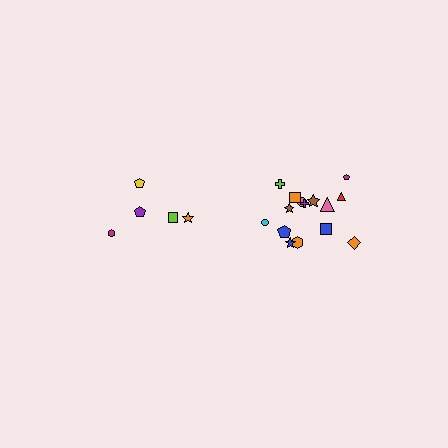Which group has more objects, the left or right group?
The right group.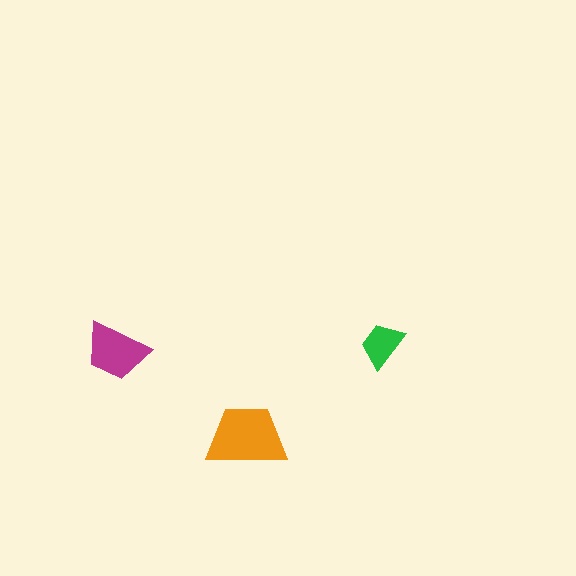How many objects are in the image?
There are 3 objects in the image.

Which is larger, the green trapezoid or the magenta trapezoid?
The magenta one.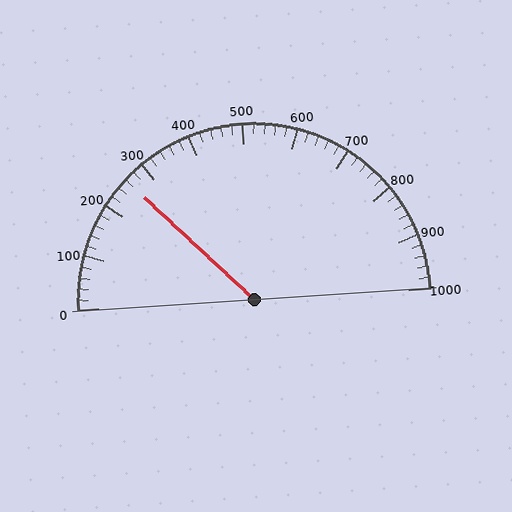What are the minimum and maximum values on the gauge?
The gauge ranges from 0 to 1000.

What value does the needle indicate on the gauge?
The needle indicates approximately 260.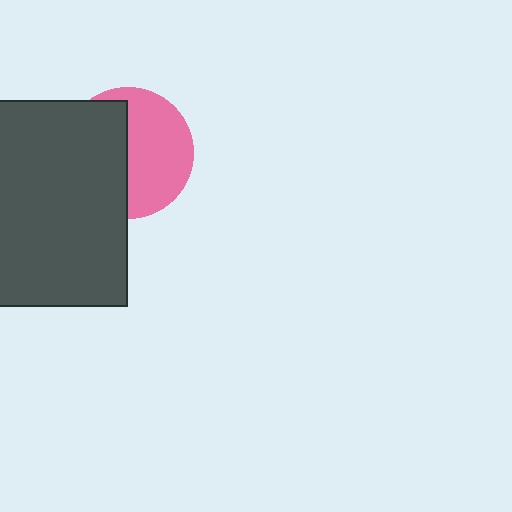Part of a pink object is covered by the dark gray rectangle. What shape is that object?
It is a circle.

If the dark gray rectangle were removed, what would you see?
You would see the complete pink circle.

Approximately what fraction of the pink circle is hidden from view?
Roughly 47% of the pink circle is hidden behind the dark gray rectangle.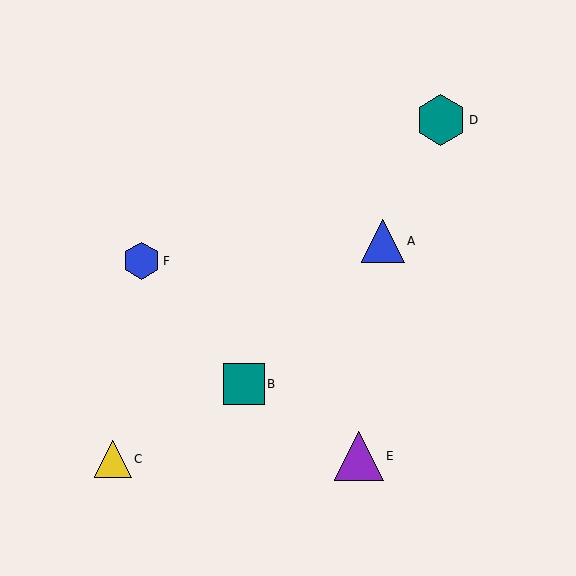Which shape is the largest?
The teal hexagon (labeled D) is the largest.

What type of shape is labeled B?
Shape B is a teal square.